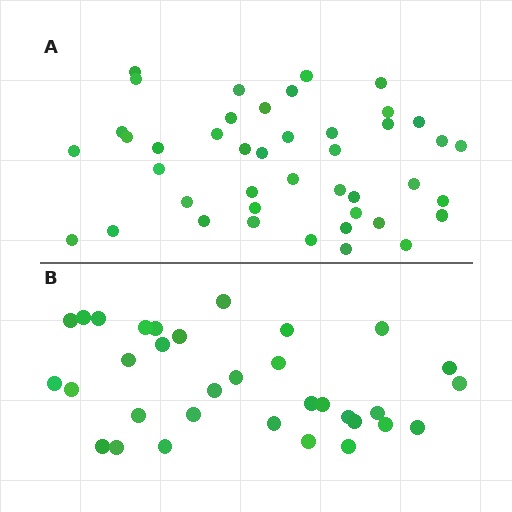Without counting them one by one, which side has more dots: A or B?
Region A (the top region) has more dots.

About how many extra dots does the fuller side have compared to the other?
Region A has roughly 10 or so more dots than region B.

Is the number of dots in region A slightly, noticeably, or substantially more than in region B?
Region A has noticeably more, but not dramatically so. The ratio is roughly 1.3 to 1.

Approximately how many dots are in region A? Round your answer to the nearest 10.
About 40 dots. (The exact count is 43, which rounds to 40.)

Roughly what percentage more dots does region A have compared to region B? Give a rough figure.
About 30% more.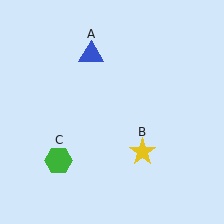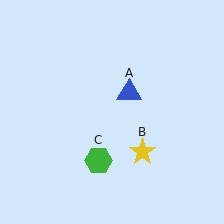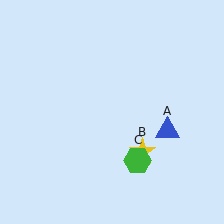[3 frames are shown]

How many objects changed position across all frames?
2 objects changed position: blue triangle (object A), green hexagon (object C).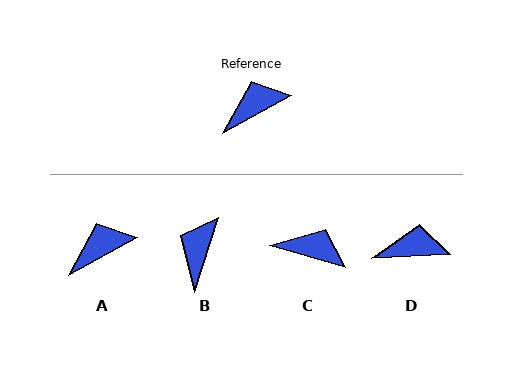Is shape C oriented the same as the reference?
No, it is off by about 45 degrees.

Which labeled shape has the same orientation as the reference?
A.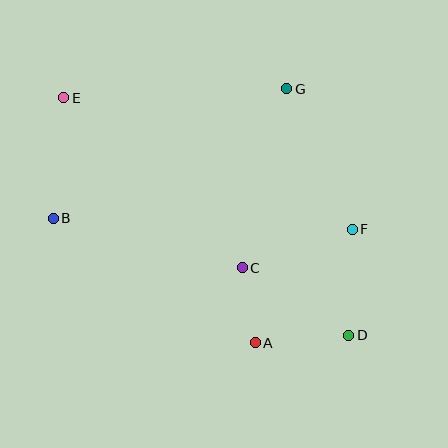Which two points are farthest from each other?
Points D and E are farthest from each other.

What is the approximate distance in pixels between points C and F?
The distance between C and F is approximately 117 pixels.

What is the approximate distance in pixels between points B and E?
The distance between B and E is approximately 121 pixels.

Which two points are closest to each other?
Points A and C are closest to each other.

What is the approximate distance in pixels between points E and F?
The distance between E and F is approximately 317 pixels.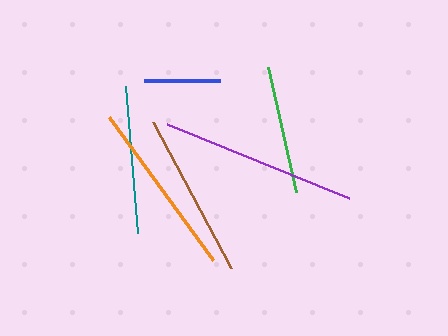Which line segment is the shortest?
The blue line is the shortest at approximately 76 pixels.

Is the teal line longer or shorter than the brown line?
The brown line is longer than the teal line.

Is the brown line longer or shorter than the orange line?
The orange line is longer than the brown line.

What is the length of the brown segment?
The brown segment is approximately 165 pixels long.